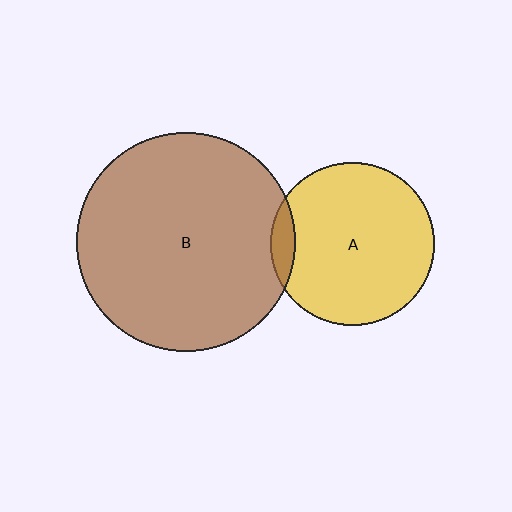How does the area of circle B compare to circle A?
Approximately 1.8 times.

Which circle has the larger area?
Circle B (brown).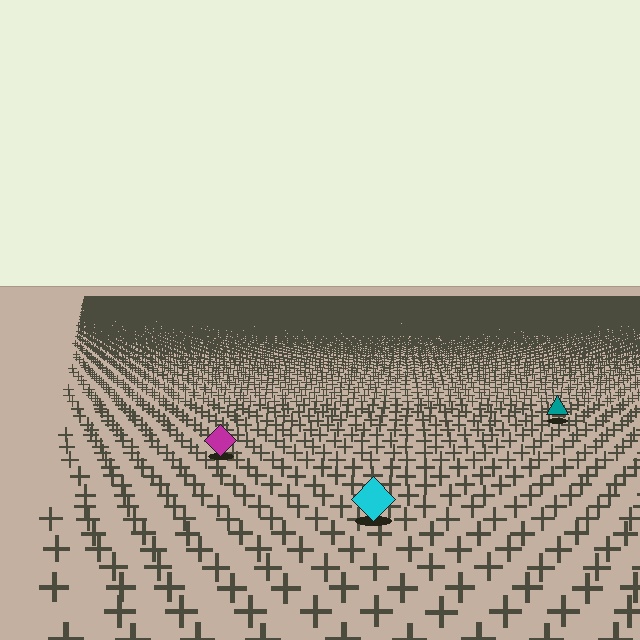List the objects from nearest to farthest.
From nearest to farthest: the cyan diamond, the magenta diamond, the teal triangle.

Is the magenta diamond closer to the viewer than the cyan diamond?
No. The cyan diamond is closer — you can tell from the texture gradient: the ground texture is coarser near it.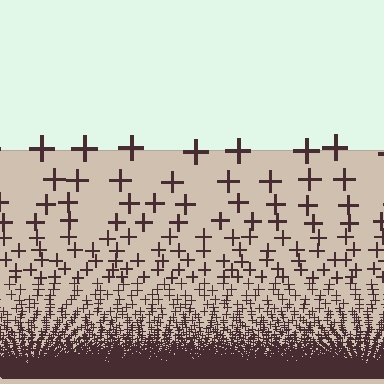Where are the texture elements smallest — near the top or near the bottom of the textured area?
Near the bottom.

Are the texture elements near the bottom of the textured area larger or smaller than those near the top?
Smaller. The gradient is inverted — elements near the bottom are smaller and denser.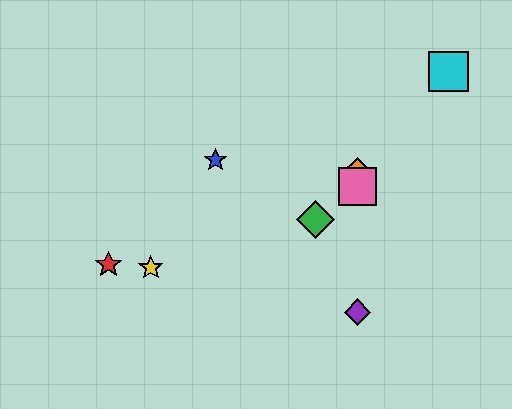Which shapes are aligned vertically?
The purple diamond, the orange diamond, the pink square are aligned vertically.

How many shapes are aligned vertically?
3 shapes (the purple diamond, the orange diamond, the pink square) are aligned vertically.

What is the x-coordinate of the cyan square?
The cyan square is at x≈449.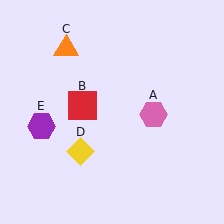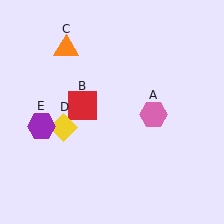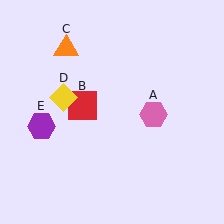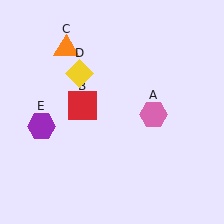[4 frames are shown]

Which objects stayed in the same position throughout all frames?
Pink hexagon (object A) and red square (object B) and orange triangle (object C) and purple hexagon (object E) remained stationary.